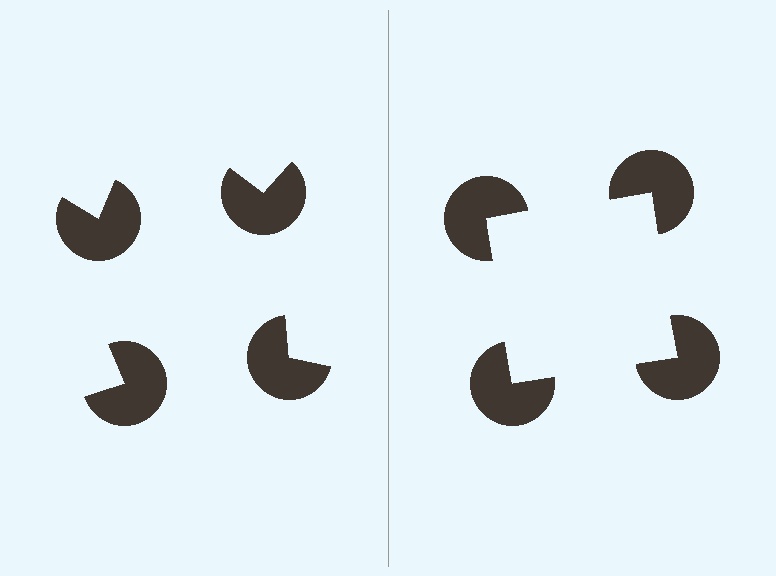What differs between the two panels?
The pac-man discs are positioned identically on both sides; only the wedge orientations differ. On the right they align to a square; on the left they are misaligned.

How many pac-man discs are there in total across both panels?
8 — 4 on each side.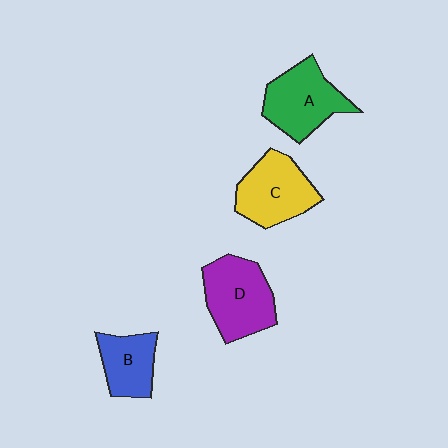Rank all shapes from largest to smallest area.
From largest to smallest: D (purple), A (green), C (yellow), B (blue).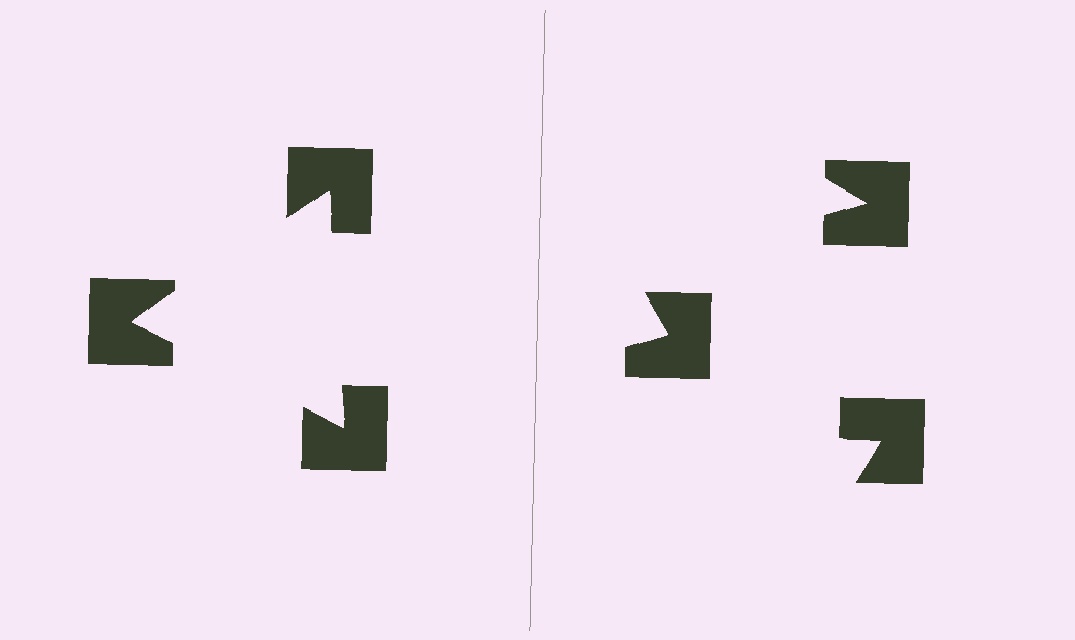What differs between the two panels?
The notched squares are positioned identically on both sides; only the wedge orientations differ. On the left they align to a triangle; on the right they are misaligned.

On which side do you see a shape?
An illusory triangle appears on the left side. On the right side the wedge cuts are rotated, so no coherent shape forms.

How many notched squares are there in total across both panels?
6 — 3 on each side.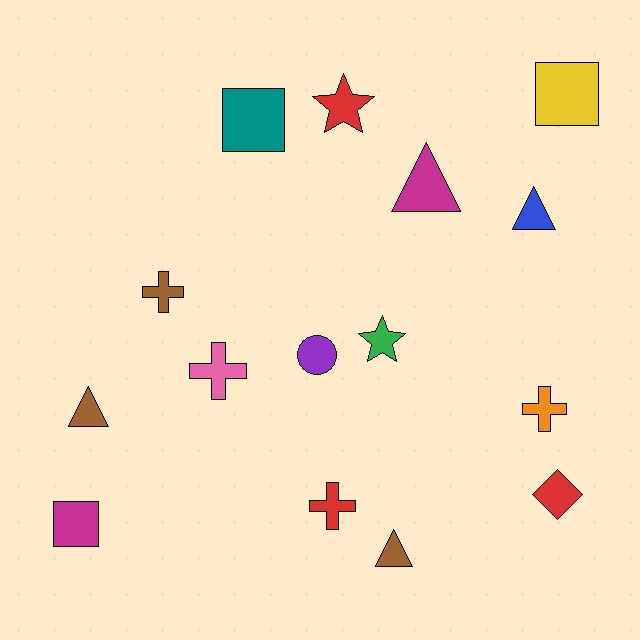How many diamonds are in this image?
There is 1 diamond.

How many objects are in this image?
There are 15 objects.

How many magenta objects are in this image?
There are 2 magenta objects.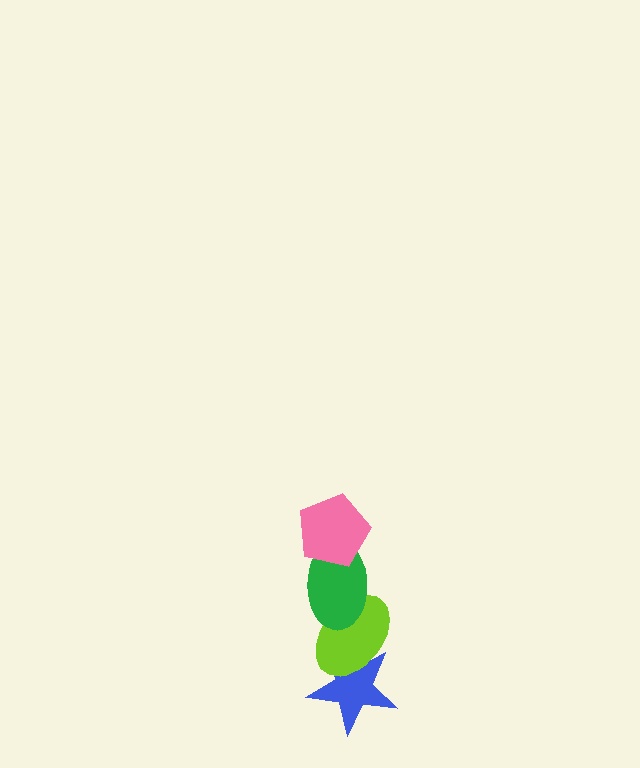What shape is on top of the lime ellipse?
The green ellipse is on top of the lime ellipse.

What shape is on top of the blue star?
The lime ellipse is on top of the blue star.